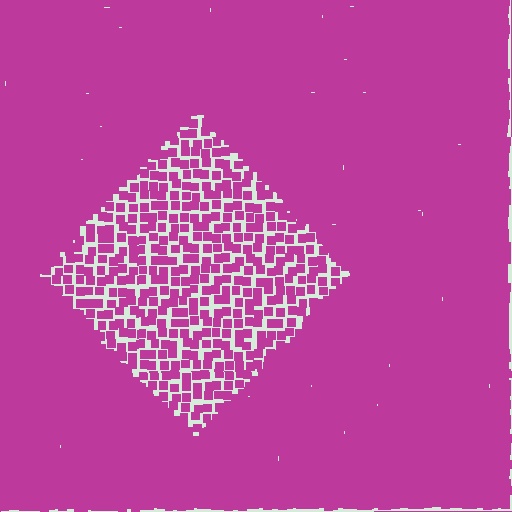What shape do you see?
I see a diamond.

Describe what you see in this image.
The image contains small magenta elements arranged at two different densities. A diamond-shaped region is visible where the elements are less densely packed than the surrounding area.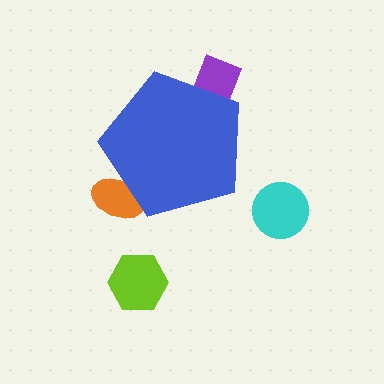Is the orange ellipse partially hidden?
Yes, the orange ellipse is partially hidden behind the blue pentagon.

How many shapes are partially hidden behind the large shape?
2 shapes are partially hidden.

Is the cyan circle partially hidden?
No, the cyan circle is fully visible.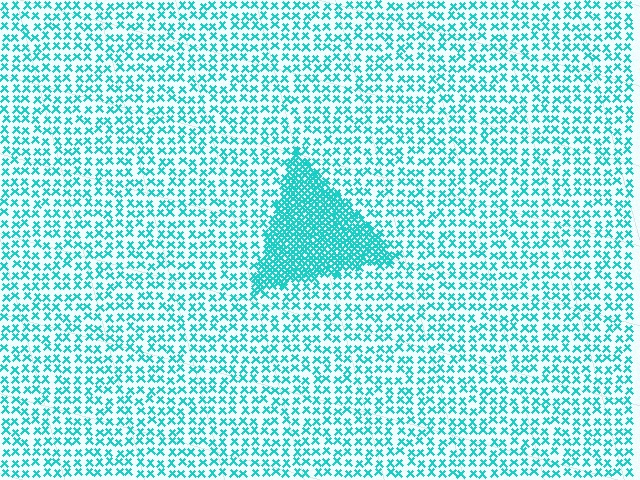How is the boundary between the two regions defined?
The boundary is defined by a change in element density (approximately 3.1x ratio). All elements are the same color, size, and shape.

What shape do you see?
I see a triangle.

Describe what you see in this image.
The image contains small cyan elements arranged at two different densities. A triangle-shaped region is visible where the elements are more densely packed than the surrounding area.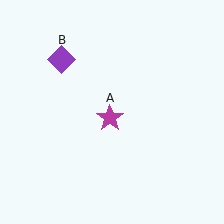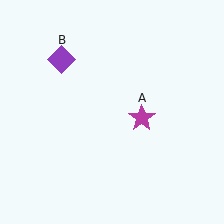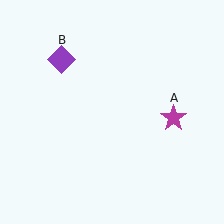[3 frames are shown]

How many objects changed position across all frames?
1 object changed position: magenta star (object A).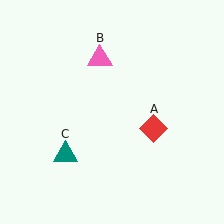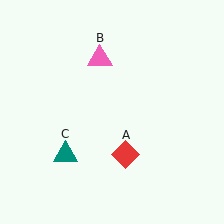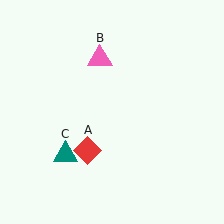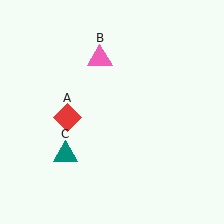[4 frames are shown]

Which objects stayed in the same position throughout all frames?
Pink triangle (object B) and teal triangle (object C) remained stationary.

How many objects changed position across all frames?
1 object changed position: red diamond (object A).